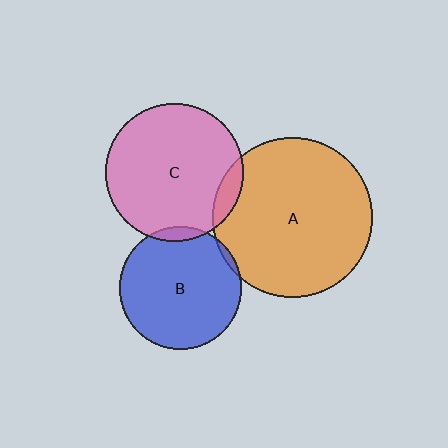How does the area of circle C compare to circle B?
Approximately 1.3 times.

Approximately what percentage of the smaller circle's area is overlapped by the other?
Approximately 5%.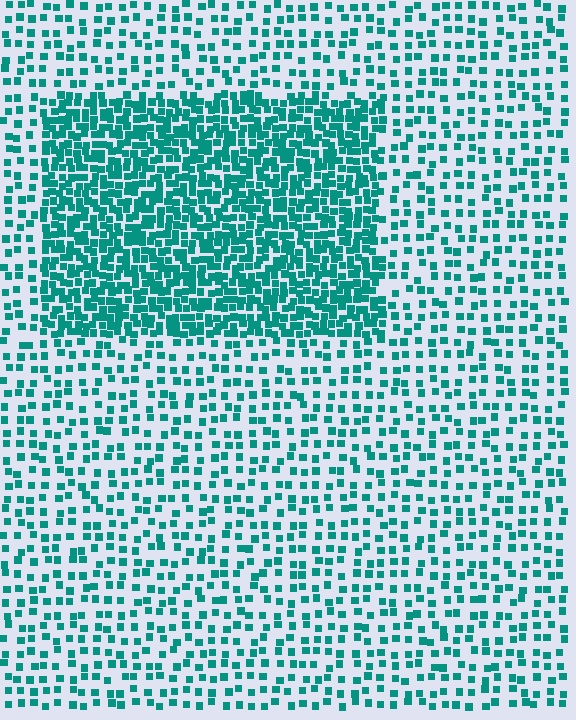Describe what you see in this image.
The image contains small teal elements arranged at two different densities. A rectangle-shaped region is visible where the elements are more densely packed than the surrounding area.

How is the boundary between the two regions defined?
The boundary is defined by a change in element density (approximately 2.5x ratio). All elements are the same color, size, and shape.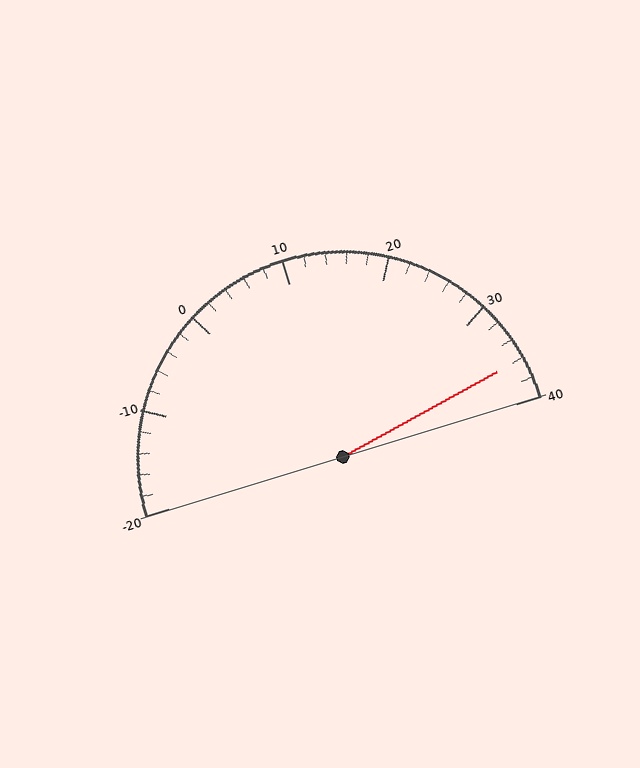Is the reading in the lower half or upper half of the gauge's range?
The reading is in the upper half of the range (-20 to 40).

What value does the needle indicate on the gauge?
The needle indicates approximately 36.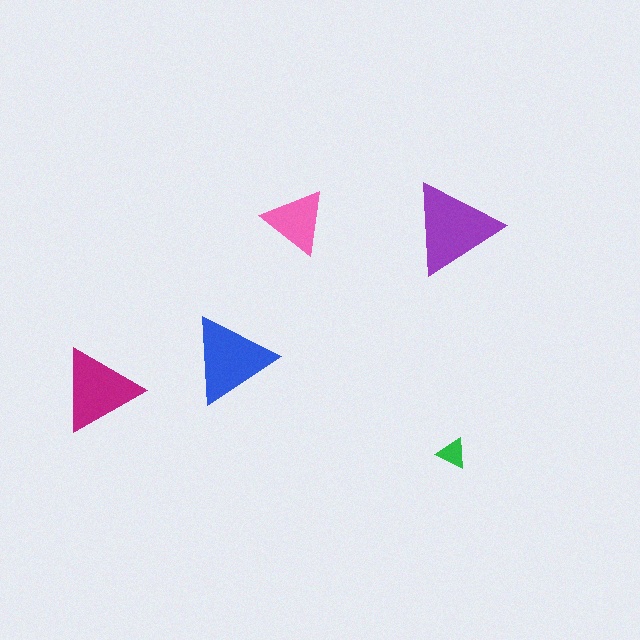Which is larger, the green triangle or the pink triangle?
The pink one.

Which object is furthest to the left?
The magenta triangle is leftmost.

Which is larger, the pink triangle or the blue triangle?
The blue one.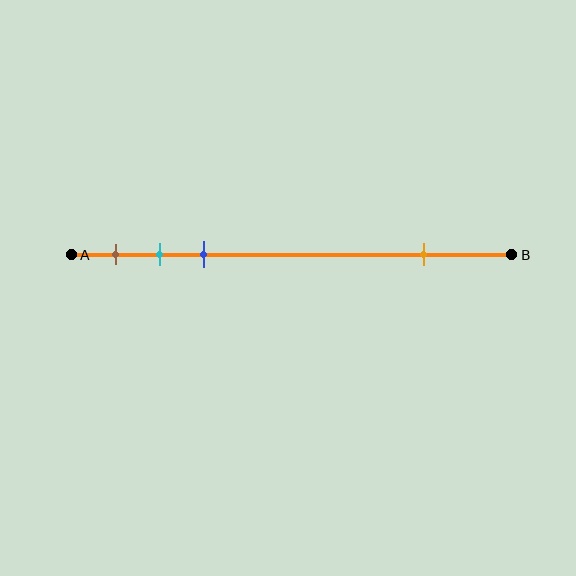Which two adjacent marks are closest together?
The cyan and blue marks are the closest adjacent pair.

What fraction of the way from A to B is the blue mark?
The blue mark is approximately 30% (0.3) of the way from A to B.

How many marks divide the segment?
There are 4 marks dividing the segment.